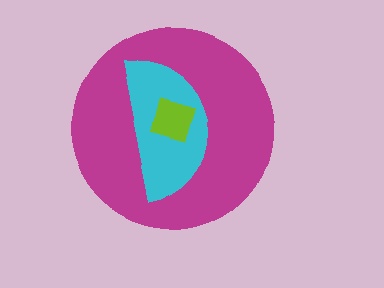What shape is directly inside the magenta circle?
The cyan semicircle.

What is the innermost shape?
The lime diamond.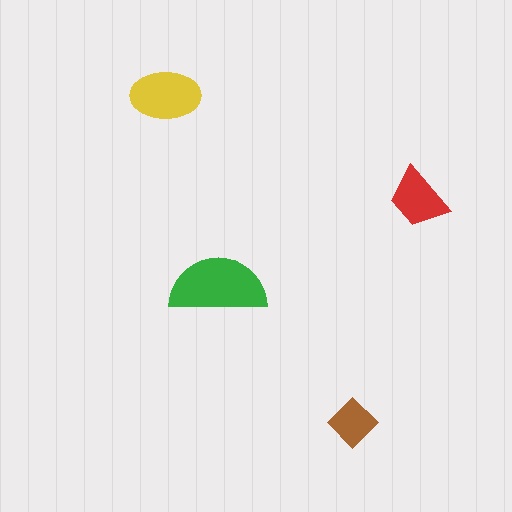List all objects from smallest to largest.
The brown diamond, the red trapezoid, the yellow ellipse, the green semicircle.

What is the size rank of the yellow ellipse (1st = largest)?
2nd.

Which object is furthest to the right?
The red trapezoid is rightmost.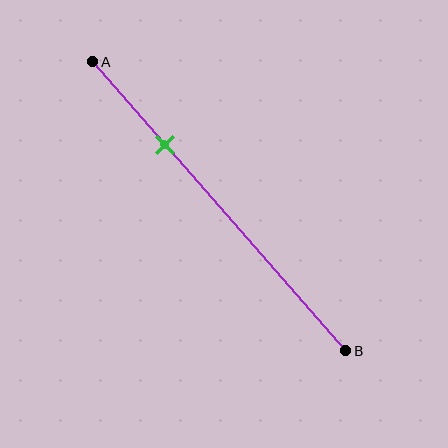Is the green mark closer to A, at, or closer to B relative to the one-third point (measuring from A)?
The green mark is closer to point A than the one-third point of segment AB.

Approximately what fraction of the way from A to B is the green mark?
The green mark is approximately 30% of the way from A to B.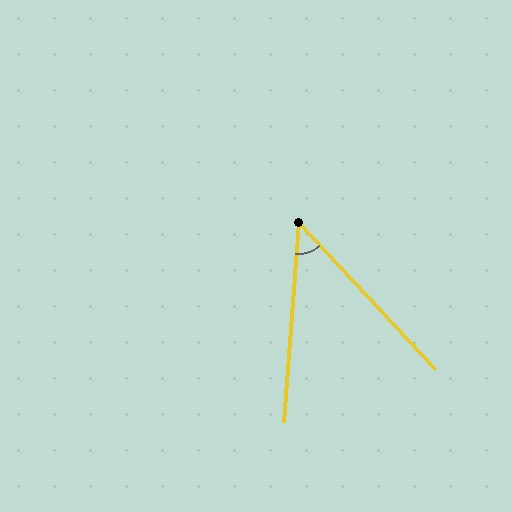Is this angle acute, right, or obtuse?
It is acute.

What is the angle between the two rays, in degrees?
Approximately 47 degrees.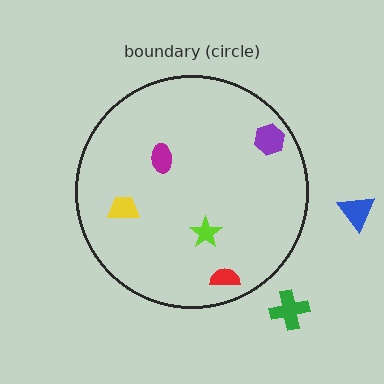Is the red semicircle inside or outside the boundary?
Inside.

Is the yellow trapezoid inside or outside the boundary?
Inside.